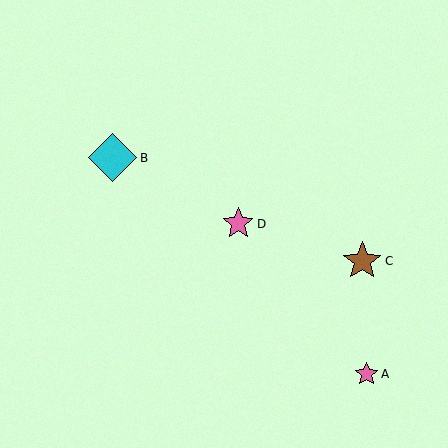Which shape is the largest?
The cyan diamond (labeled B) is the largest.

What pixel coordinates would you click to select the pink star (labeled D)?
Click at (238, 224) to select the pink star D.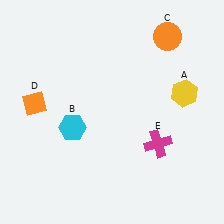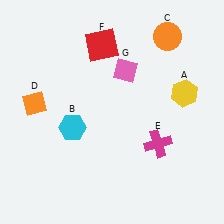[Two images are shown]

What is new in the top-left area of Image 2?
A red square (F) was added in the top-left area of Image 2.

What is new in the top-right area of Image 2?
A pink diamond (G) was added in the top-right area of Image 2.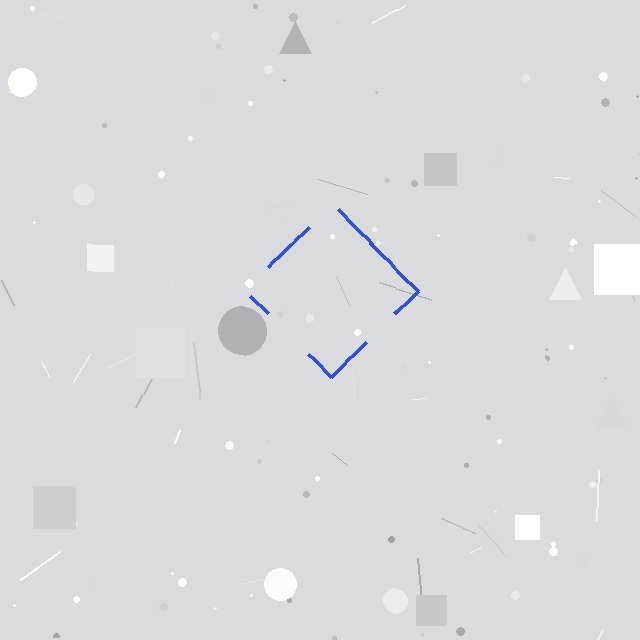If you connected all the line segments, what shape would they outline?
They would outline a diamond.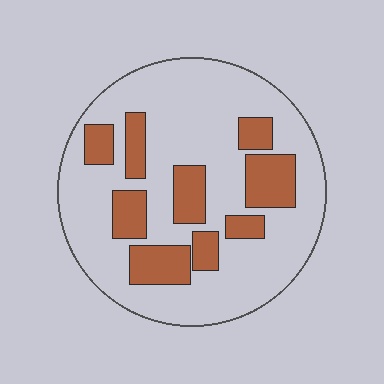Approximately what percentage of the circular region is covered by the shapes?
Approximately 25%.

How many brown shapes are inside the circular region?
9.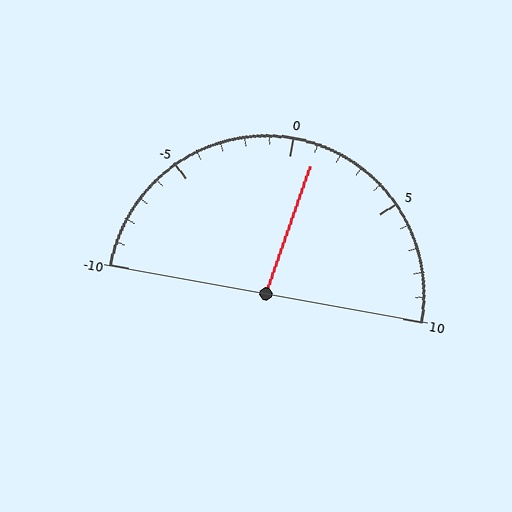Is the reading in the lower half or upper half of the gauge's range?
The reading is in the upper half of the range (-10 to 10).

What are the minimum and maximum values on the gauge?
The gauge ranges from -10 to 10.